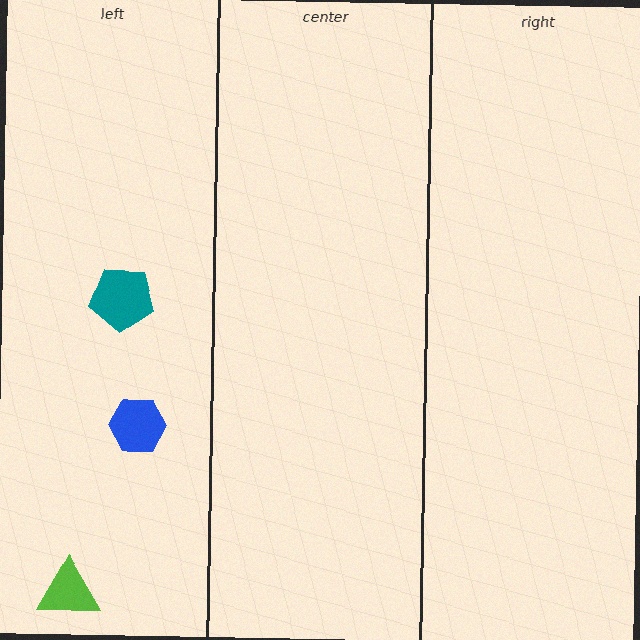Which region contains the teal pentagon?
The left region.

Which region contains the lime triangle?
The left region.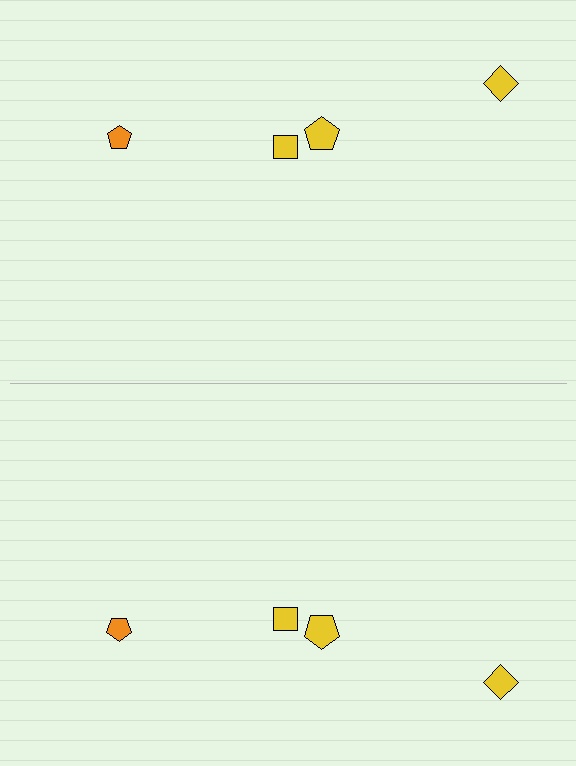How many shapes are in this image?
There are 8 shapes in this image.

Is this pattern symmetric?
Yes, this pattern has bilateral (reflection) symmetry.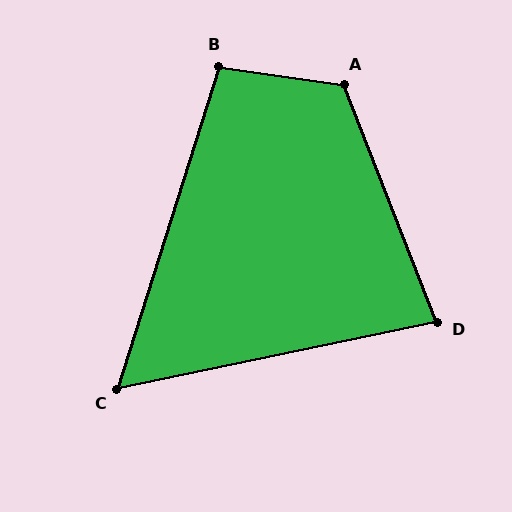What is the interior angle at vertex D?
Approximately 81 degrees (acute).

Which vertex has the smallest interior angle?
C, at approximately 61 degrees.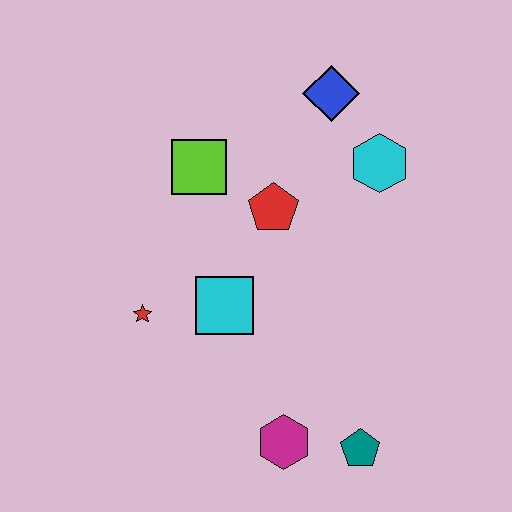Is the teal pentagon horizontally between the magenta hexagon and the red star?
No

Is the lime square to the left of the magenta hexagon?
Yes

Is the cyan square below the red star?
No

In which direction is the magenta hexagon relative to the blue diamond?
The magenta hexagon is below the blue diamond.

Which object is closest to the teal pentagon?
The magenta hexagon is closest to the teal pentagon.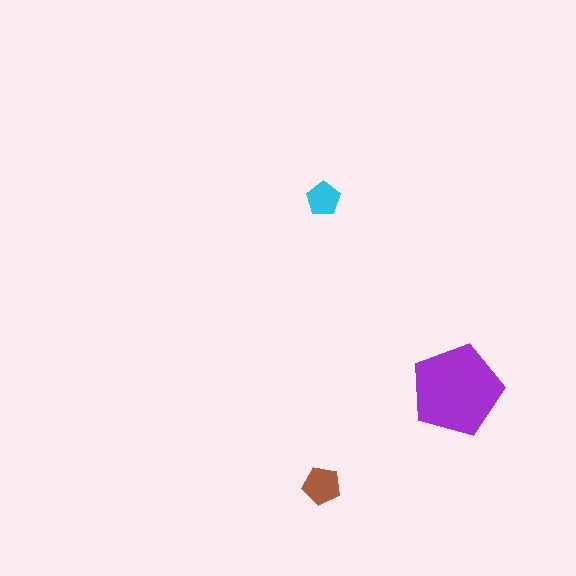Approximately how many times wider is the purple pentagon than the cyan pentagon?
About 2.5 times wider.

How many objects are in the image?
There are 3 objects in the image.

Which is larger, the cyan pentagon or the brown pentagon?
The brown one.